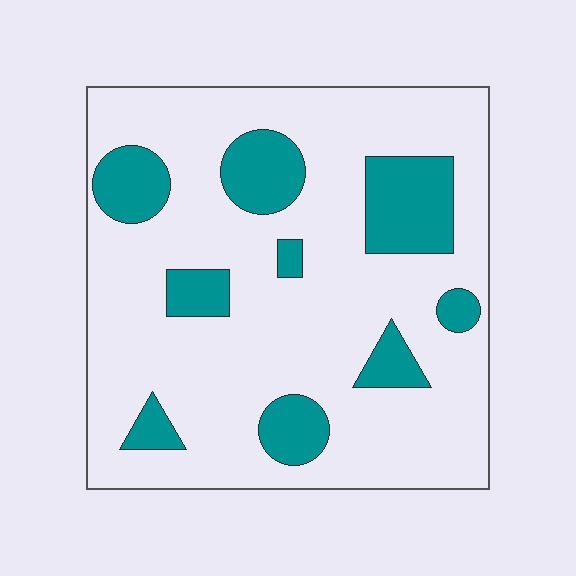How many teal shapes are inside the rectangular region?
9.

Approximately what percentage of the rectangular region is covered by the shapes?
Approximately 20%.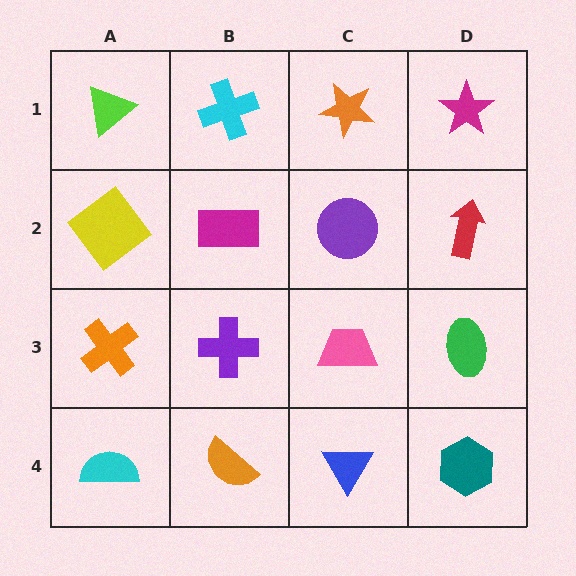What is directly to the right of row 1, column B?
An orange star.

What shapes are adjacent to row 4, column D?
A green ellipse (row 3, column D), a blue triangle (row 4, column C).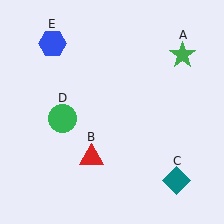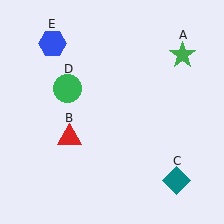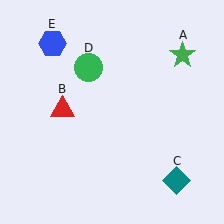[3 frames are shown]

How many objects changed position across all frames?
2 objects changed position: red triangle (object B), green circle (object D).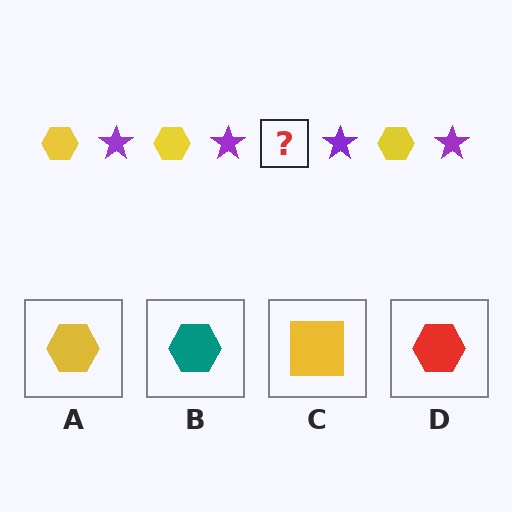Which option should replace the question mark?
Option A.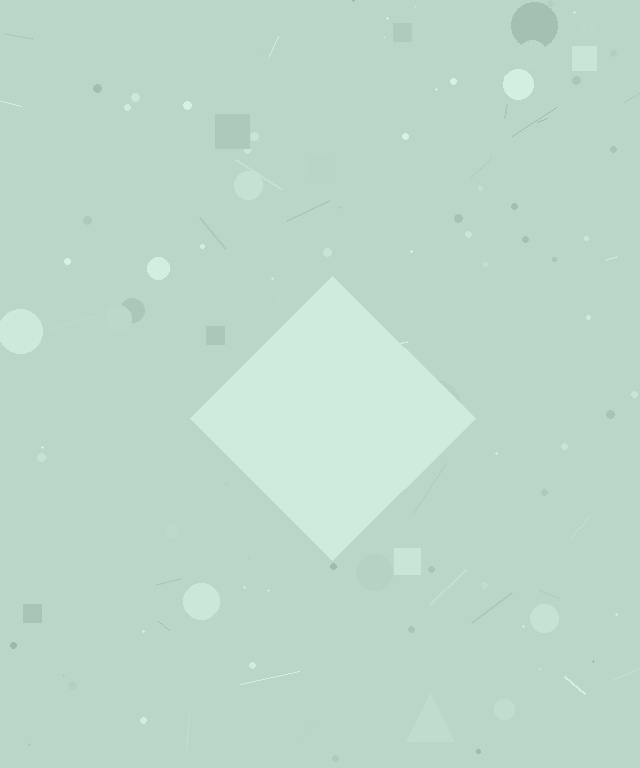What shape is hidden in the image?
A diamond is hidden in the image.